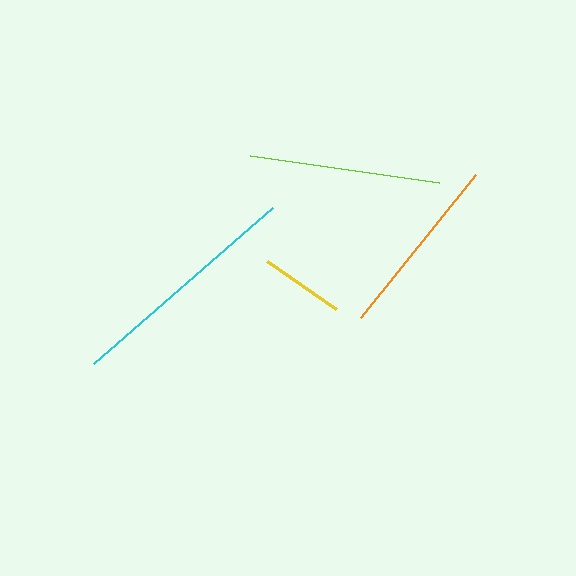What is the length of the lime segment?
The lime segment is approximately 190 pixels long.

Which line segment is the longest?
The cyan line is the longest at approximately 237 pixels.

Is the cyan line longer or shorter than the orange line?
The cyan line is longer than the orange line.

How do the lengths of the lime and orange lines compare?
The lime and orange lines are approximately the same length.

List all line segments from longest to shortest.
From longest to shortest: cyan, lime, orange, yellow.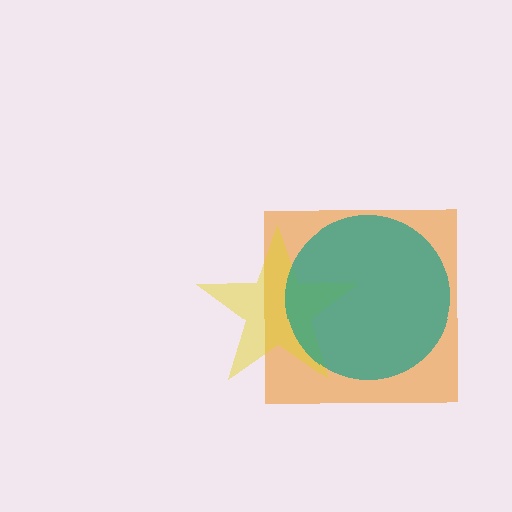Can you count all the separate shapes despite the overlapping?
Yes, there are 3 separate shapes.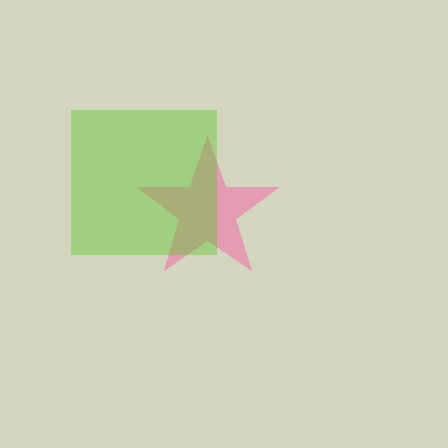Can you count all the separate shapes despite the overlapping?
Yes, there are 2 separate shapes.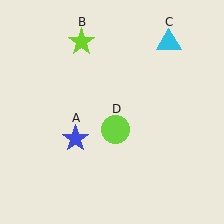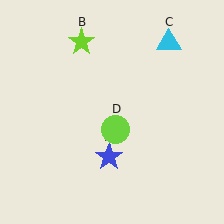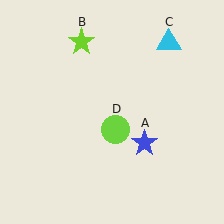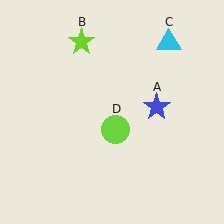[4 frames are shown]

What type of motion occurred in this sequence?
The blue star (object A) rotated counterclockwise around the center of the scene.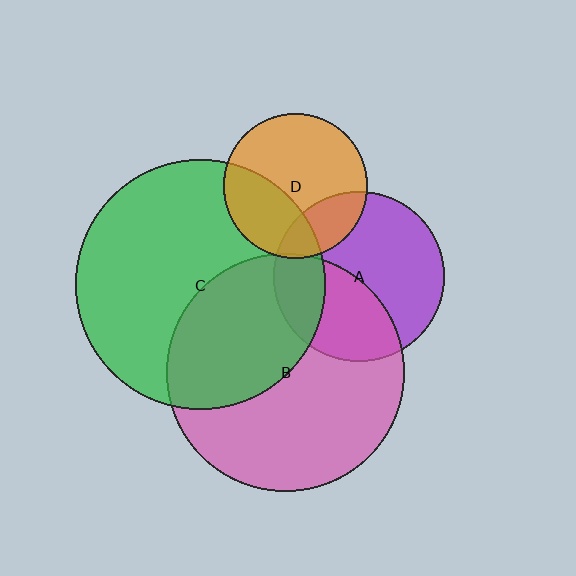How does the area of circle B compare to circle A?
Approximately 2.0 times.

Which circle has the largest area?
Circle C (green).